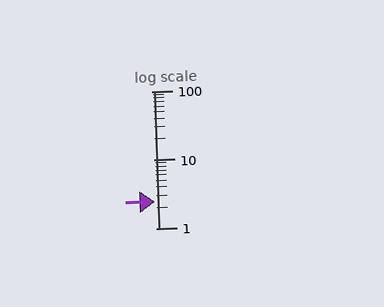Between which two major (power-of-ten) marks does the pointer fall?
The pointer is between 1 and 10.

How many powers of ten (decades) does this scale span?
The scale spans 2 decades, from 1 to 100.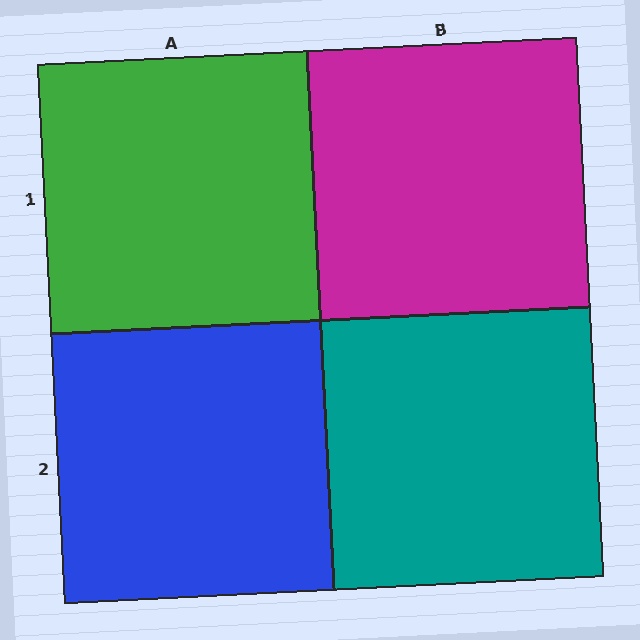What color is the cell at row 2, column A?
Blue.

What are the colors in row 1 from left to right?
Green, magenta.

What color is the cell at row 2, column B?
Teal.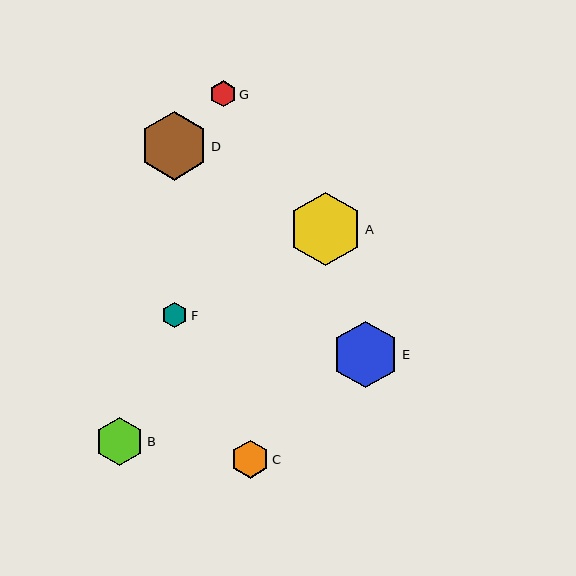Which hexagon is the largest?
Hexagon A is the largest with a size of approximately 73 pixels.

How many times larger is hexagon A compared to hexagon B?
Hexagon A is approximately 1.5 times the size of hexagon B.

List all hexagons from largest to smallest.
From largest to smallest: A, D, E, B, C, G, F.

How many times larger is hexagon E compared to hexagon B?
Hexagon E is approximately 1.4 times the size of hexagon B.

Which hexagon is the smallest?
Hexagon F is the smallest with a size of approximately 25 pixels.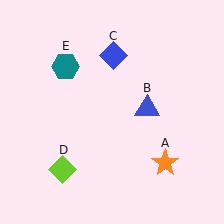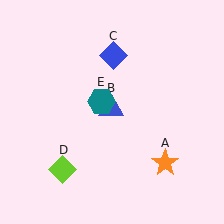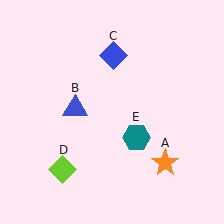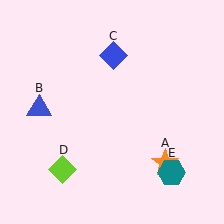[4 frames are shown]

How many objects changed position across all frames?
2 objects changed position: blue triangle (object B), teal hexagon (object E).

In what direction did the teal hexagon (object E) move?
The teal hexagon (object E) moved down and to the right.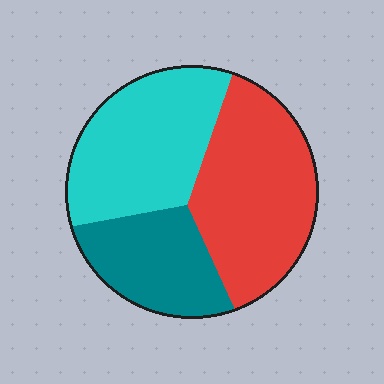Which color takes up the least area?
Teal, at roughly 25%.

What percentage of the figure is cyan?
Cyan takes up about three eighths (3/8) of the figure.